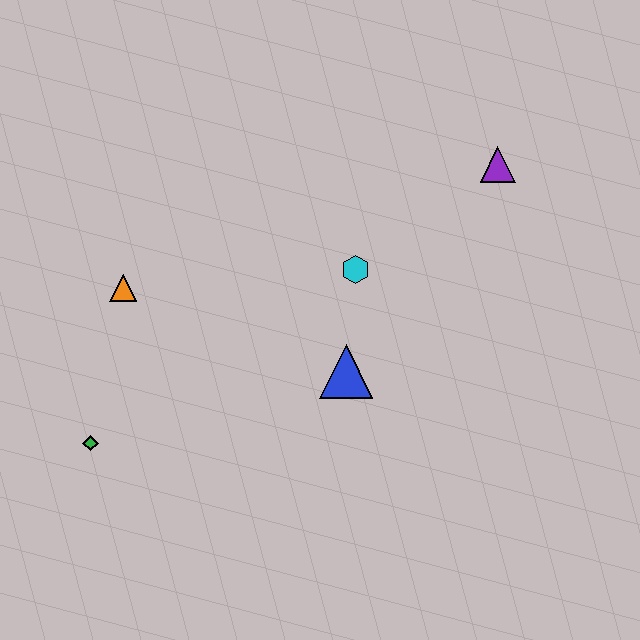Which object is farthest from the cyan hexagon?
The green diamond is farthest from the cyan hexagon.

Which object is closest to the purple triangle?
The cyan hexagon is closest to the purple triangle.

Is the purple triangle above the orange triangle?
Yes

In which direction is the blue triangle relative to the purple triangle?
The blue triangle is below the purple triangle.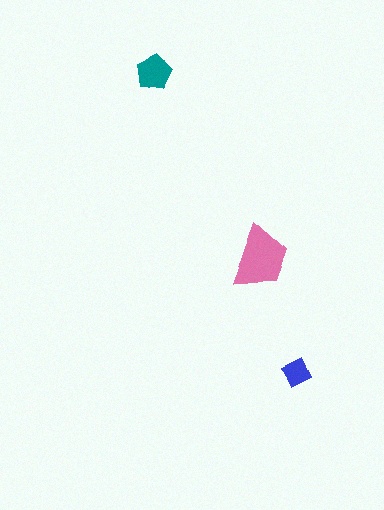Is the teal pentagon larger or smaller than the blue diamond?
Larger.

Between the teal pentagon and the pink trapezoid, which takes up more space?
The pink trapezoid.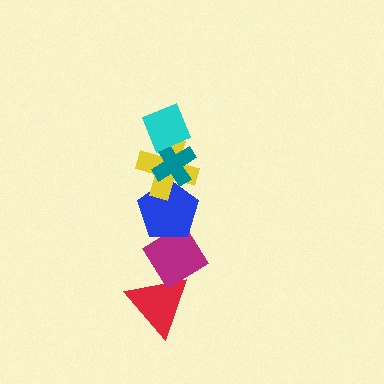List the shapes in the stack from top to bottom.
From top to bottom: the cyan diamond, the teal cross, the yellow cross, the blue pentagon, the magenta diamond, the red triangle.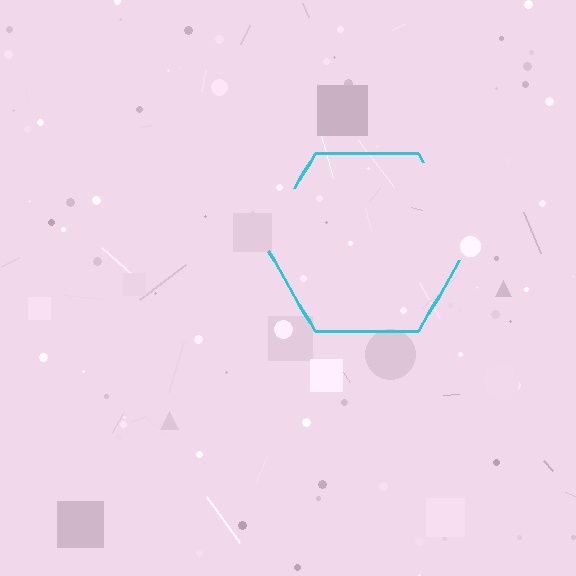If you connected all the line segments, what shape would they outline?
They would outline a hexagon.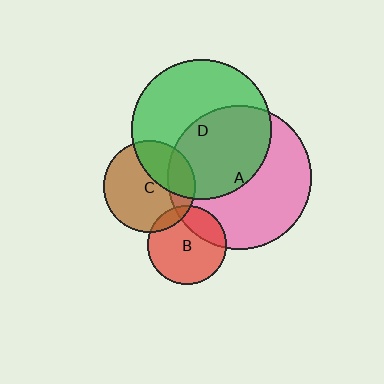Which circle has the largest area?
Circle A (pink).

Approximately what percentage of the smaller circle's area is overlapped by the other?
Approximately 50%.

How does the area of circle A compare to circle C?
Approximately 2.5 times.